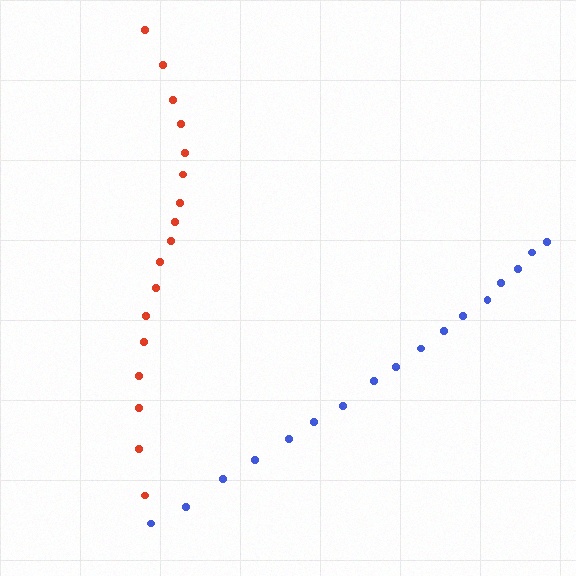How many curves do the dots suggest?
There are 2 distinct paths.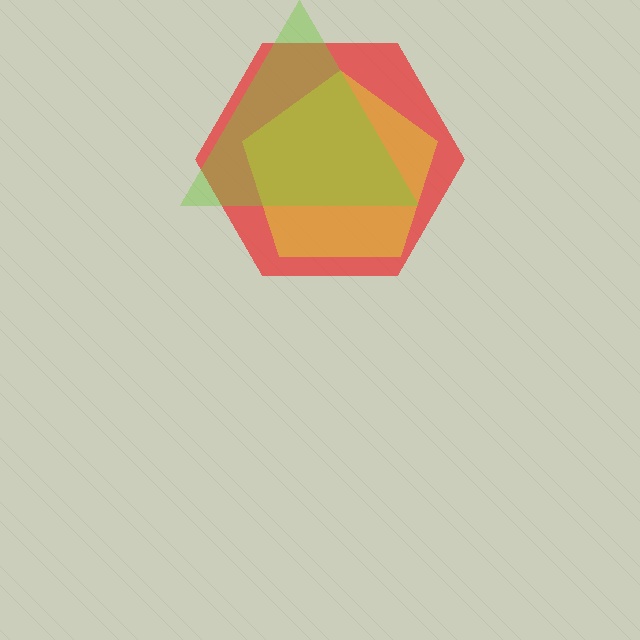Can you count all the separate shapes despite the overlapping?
Yes, there are 3 separate shapes.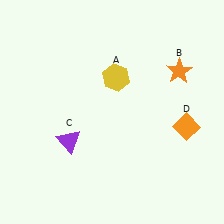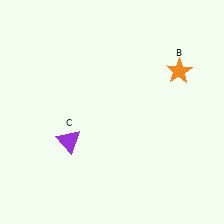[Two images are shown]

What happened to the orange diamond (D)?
The orange diamond (D) was removed in Image 2. It was in the bottom-right area of Image 1.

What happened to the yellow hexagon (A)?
The yellow hexagon (A) was removed in Image 2. It was in the top-right area of Image 1.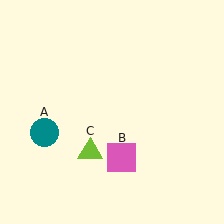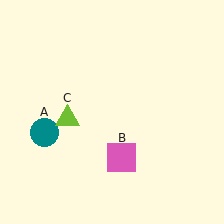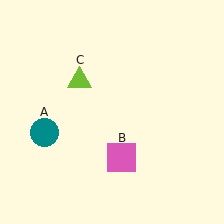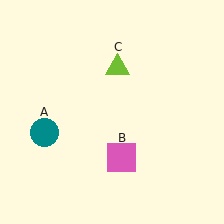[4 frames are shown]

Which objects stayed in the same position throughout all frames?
Teal circle (object A) and pink square (object B) remained stationary.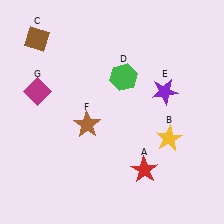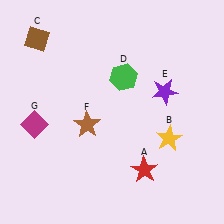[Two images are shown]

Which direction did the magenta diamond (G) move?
The magenta diamond (G) moved down.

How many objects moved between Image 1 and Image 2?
1 object moved between the two images.